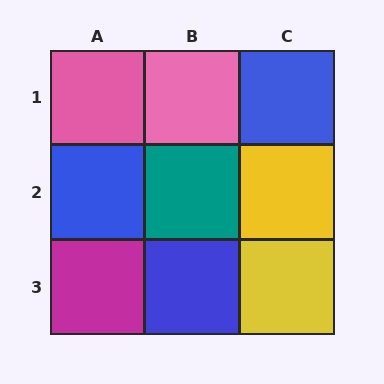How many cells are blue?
3 cells are blue.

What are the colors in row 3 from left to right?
Magenta, blue, yellow.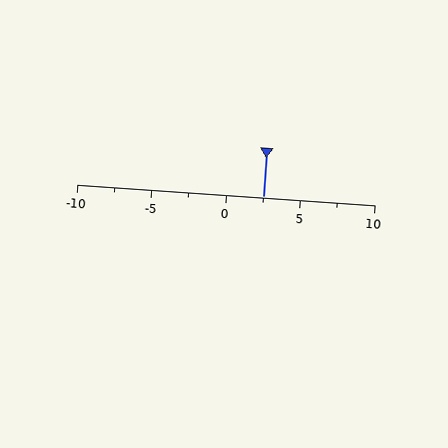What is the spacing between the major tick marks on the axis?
The major ticks are spaced 5 apart.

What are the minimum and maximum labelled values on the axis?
The axis runs from -10 to 10.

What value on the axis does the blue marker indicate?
The marker indicates approximately 2.5.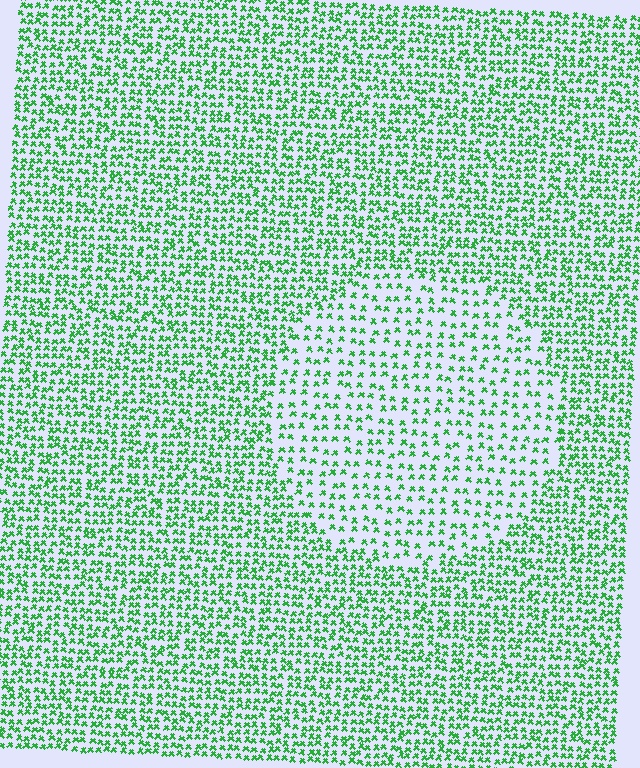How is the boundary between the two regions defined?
The boundary is defined by a change in element density (approximately 1.9x ratio). All elements are the same color, size, and shape.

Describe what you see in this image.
The image contains small green elements arranged at two different densities. A circle-shaped region is visible where the elements are less densely packed than the surrounding area.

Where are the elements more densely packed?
The elements are more densely packed outside the circle boundary.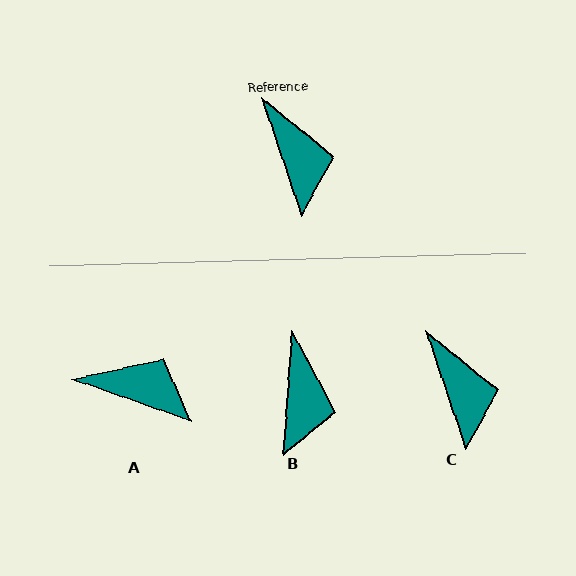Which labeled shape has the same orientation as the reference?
C.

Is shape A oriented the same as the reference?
No, it is off by about 52 degrees.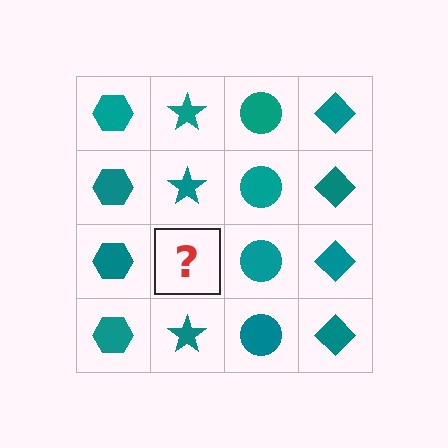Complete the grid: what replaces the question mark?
The question mark should be replaced with a teal star.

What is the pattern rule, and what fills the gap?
The rule is that each column has a consistent shape. The gap should be filled with a teal star.